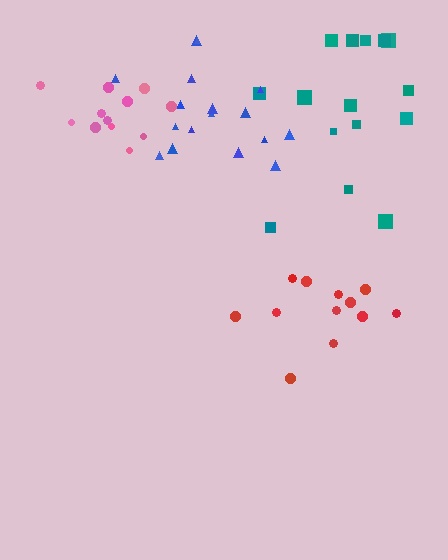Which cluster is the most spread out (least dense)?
Red.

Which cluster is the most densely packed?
Pink.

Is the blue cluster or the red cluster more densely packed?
Blue.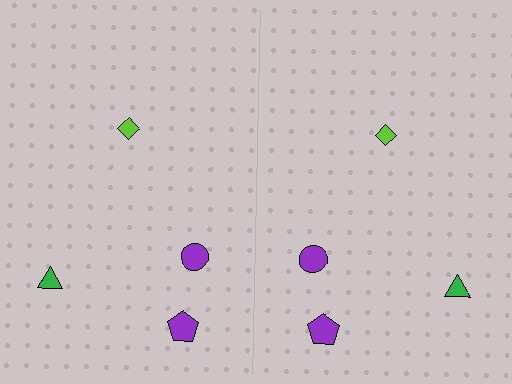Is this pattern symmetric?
Yes, this pattern has bilateral (reflection) symmetry.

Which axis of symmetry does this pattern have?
The pattern has a vertical axis of symmetry running through the center of the image.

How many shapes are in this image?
There are 8 shapes in this image.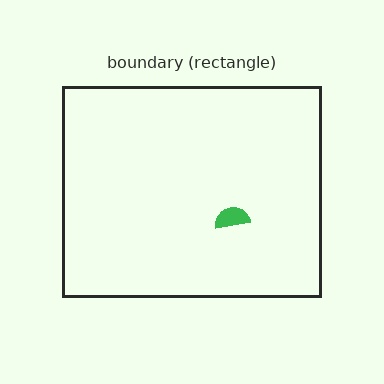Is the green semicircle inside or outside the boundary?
Inside.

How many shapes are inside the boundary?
1 inside, 0 outside.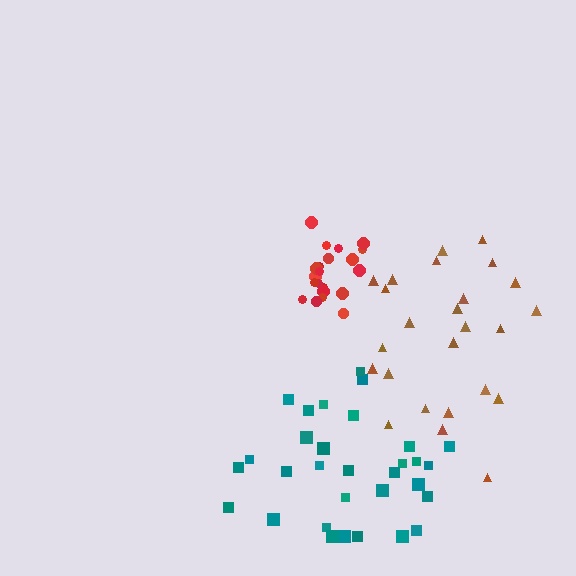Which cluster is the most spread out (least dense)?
Brown.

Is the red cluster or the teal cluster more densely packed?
Red.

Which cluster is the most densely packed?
Red.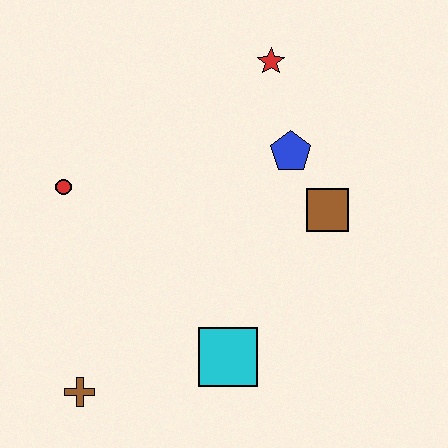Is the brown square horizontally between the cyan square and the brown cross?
No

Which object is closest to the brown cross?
The cyan square is closest to the brown cross.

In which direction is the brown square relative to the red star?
The brown square is below the red star.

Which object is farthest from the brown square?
The brown cross is farthest from the brown square.